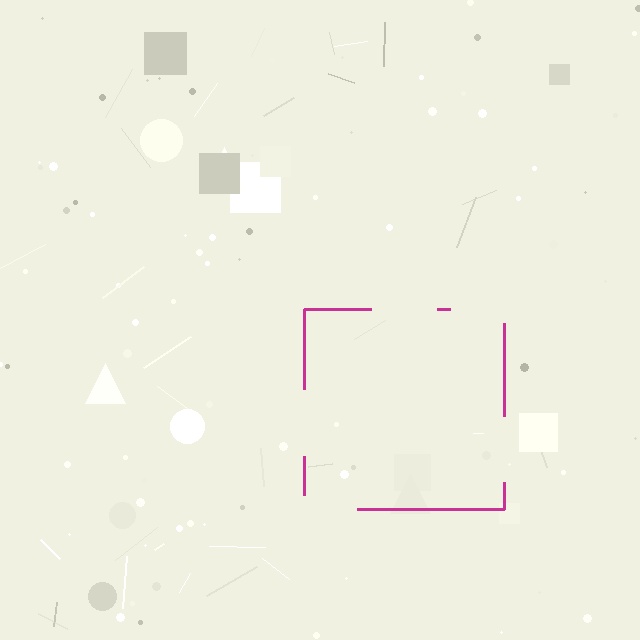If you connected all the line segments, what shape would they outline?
They would outline a square.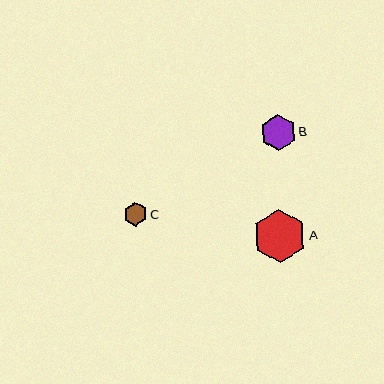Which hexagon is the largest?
Hexagon A is the largest with a size of approximately 53 pixels.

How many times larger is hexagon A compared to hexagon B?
Hexagon A is approximately 1.5 times the size of hexagon B.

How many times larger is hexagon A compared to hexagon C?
Hexagon A is approximately 2.2 times the size of hexagon C.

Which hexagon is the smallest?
Hexagon C is the smallest with a size of approximately 24 pixels.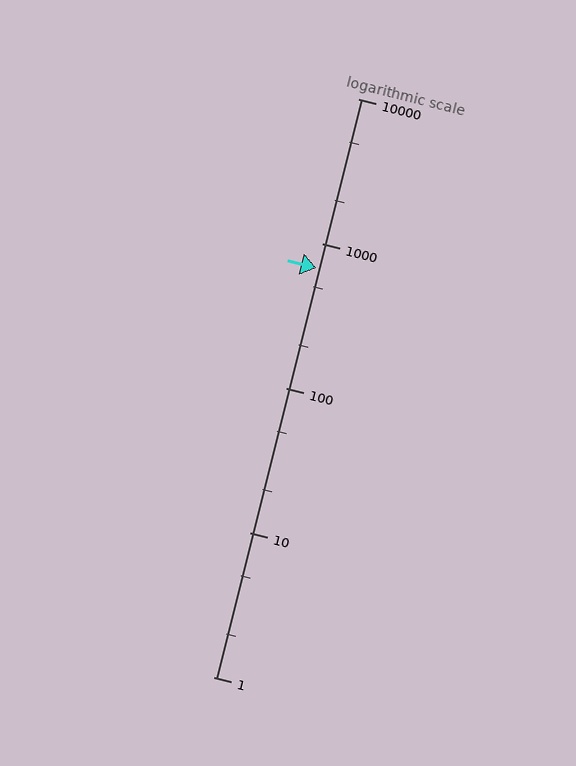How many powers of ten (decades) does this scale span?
The scale spans 4 decades, from 1 to 10000.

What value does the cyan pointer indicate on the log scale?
The pointer indicates approximately 670.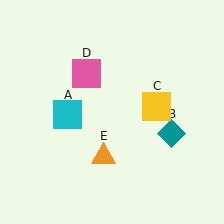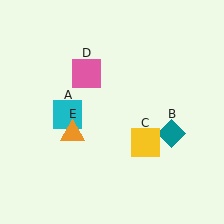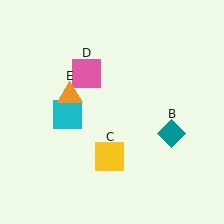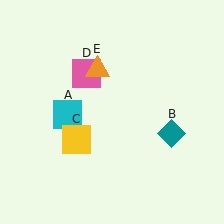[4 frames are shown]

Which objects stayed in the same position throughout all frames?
Cyan square (object A) and teal diamond (object B) and pink square (object D) remained stationary.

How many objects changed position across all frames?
2 objects changed position: yellow square (object C), orange triangle (object E).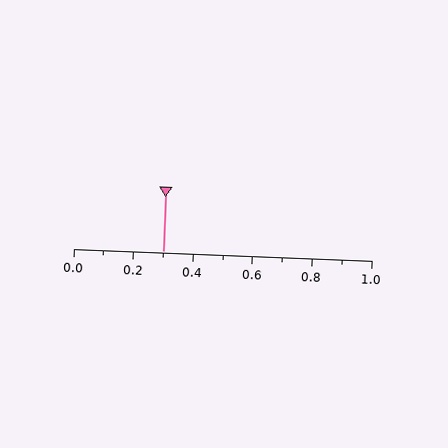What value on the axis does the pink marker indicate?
The marker indicates approximately 0.3.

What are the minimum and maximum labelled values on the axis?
The axis runs from 0.0 to 1.0.